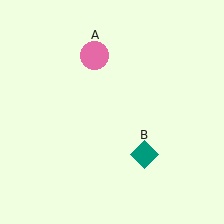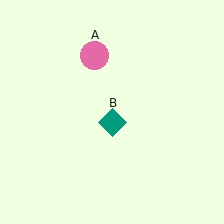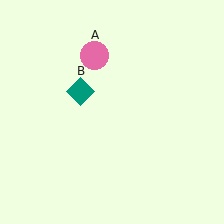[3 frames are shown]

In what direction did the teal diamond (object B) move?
The teal diamond (object B) moved up and to the left.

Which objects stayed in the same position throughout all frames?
Pink circle (object A) remained stationary.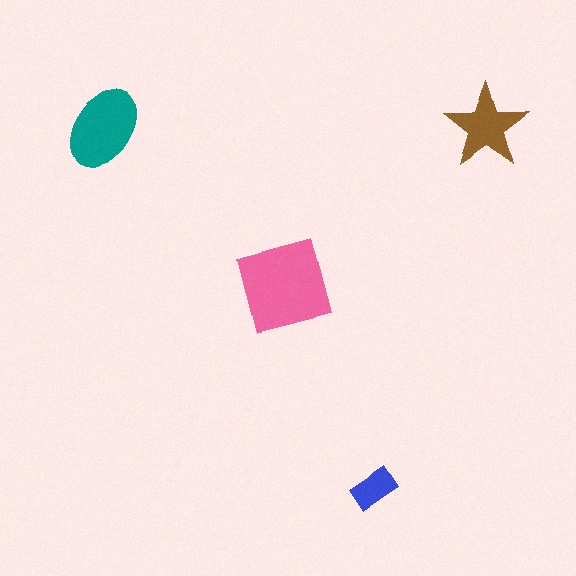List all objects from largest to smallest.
The pink square, the teal ellipse, the brown star, the blue rectangle.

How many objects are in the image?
There are 4 objects in the image.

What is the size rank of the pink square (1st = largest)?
1st.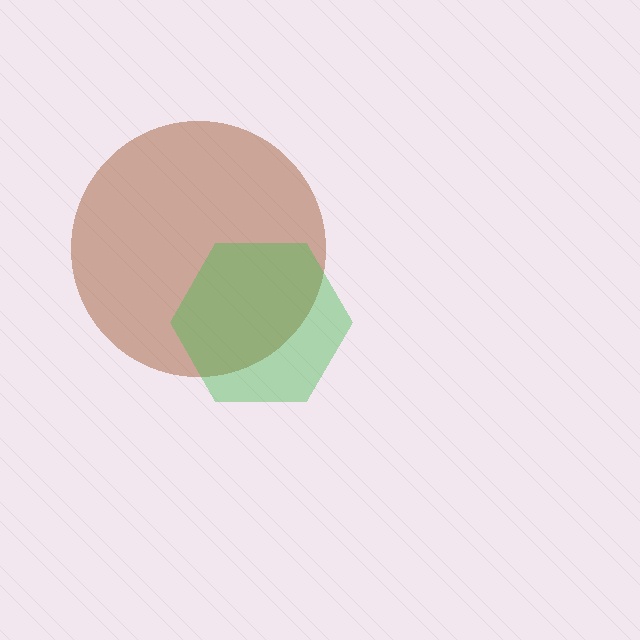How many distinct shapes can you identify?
There are 2 distinct shapes: a brown circle, a green hexagon.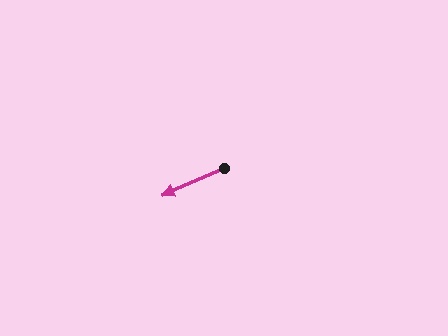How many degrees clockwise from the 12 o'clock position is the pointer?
Approximately 246 degrees.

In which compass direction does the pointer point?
Southwest.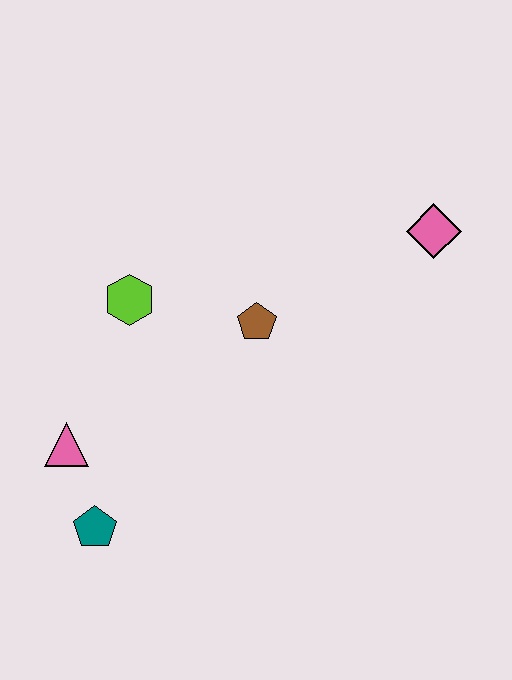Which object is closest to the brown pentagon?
The lime hexagon is closest to the brown pentagon.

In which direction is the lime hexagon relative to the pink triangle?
The lime hexagon is above the pink triangle.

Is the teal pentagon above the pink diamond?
No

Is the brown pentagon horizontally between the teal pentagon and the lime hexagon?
No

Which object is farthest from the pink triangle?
The pink diamond is farthest from the pink triangle.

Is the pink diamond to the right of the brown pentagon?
Yes